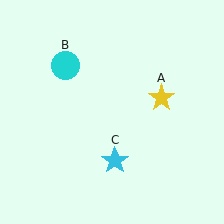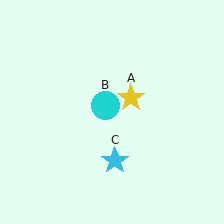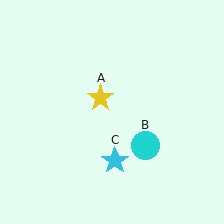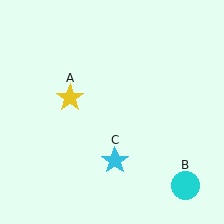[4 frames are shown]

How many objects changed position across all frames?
2 objects changed position: yellow star (object A), cyan circle (object B).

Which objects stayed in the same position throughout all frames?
Cyan star (object C) remained stationary.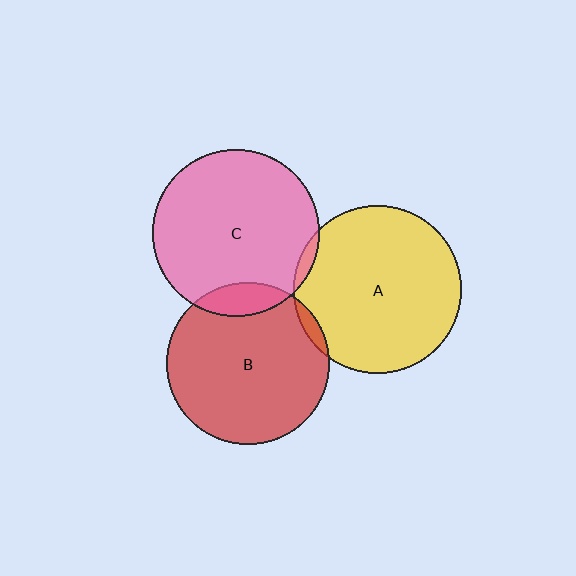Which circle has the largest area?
Circle A (yellow).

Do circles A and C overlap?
Yes.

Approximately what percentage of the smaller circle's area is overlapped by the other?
Approximately 5%.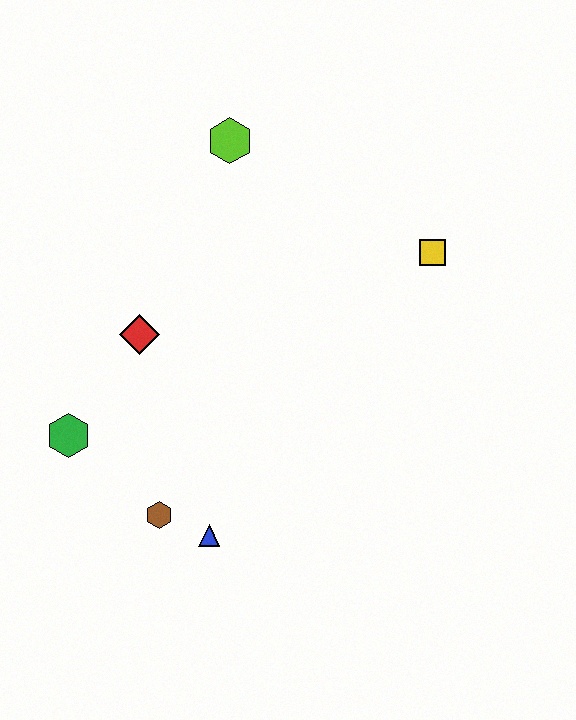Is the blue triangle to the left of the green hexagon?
No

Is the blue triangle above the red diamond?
No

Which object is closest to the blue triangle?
The brown hexagon is closest to the blue triangle.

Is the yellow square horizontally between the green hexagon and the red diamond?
No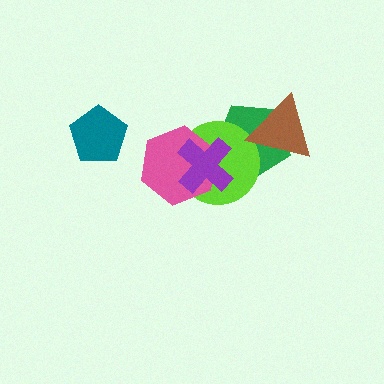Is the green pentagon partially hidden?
Yes, it is partially covered by another shape.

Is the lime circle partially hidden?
Yes, it is partially covered by another shape.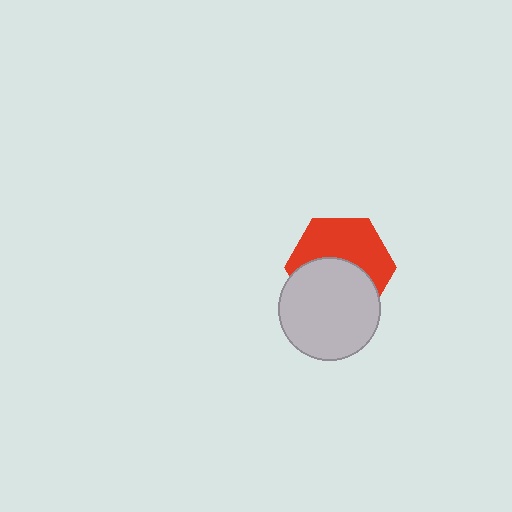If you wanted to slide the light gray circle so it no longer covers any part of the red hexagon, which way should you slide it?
Slide it down — that is the most direct way to separate the two shapes.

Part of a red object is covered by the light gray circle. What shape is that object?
It is a hexagon.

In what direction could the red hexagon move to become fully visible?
The red hexagon could move up. That would shift it out from behind the light gray circle entirely.